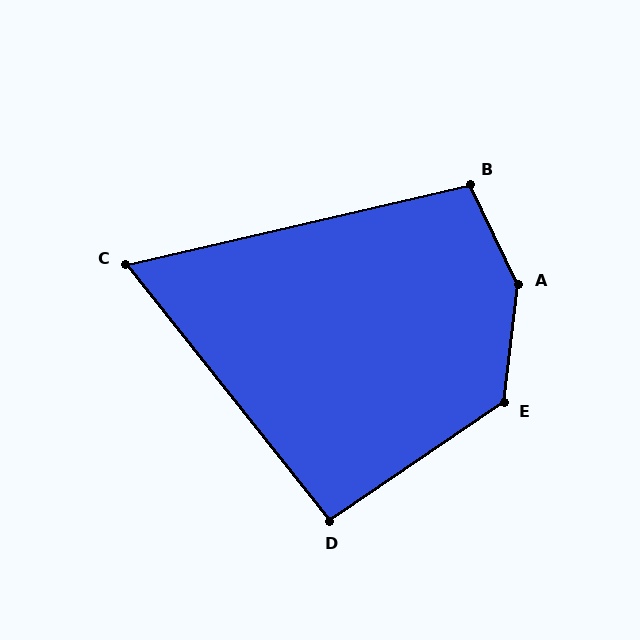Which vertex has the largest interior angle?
A, at approximately 147 degrees.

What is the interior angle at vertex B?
Approximately 103 degrees (obtuse).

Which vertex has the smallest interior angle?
C, at approximately 65 degrees.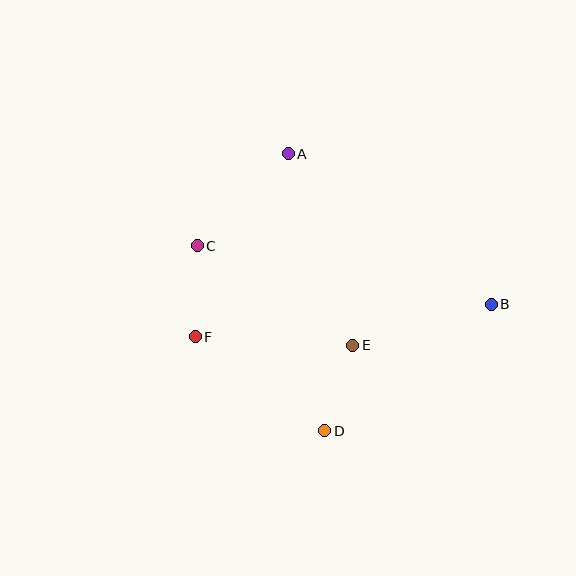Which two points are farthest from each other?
Points B and C are farthest from each other.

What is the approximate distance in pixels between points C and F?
The distance between C and F is approximately 91 pixels.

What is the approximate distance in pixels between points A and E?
The distance between A and E is approximately 202 pixels.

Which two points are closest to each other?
Points D and E are closest to each other.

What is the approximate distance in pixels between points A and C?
The distance between A and C is approximately 129 pixels.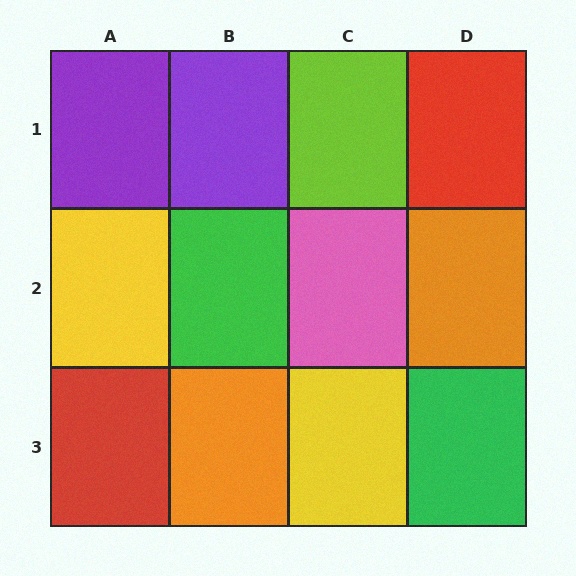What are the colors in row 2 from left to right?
Yellow, green, pink, orange.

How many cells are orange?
2 cells are orange.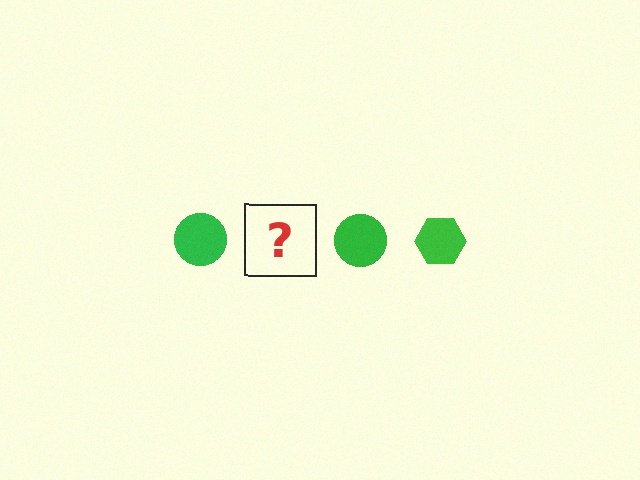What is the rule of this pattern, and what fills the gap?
The rule is that the pattern cycles through circle, hexagon shapes in green. The gap should be filled with a green hexagon.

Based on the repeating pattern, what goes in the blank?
The blank should be a green hexagon.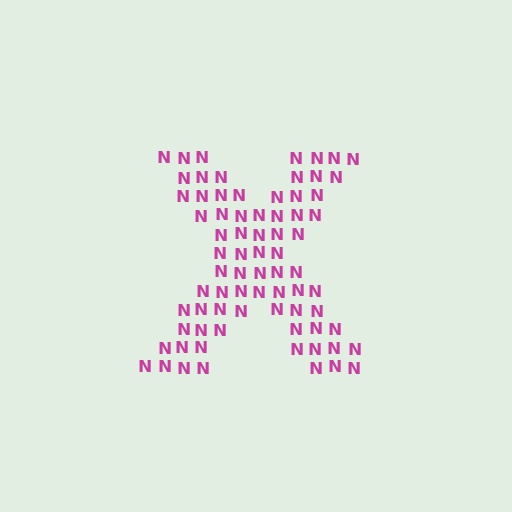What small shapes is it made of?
It is made of small letter N's.